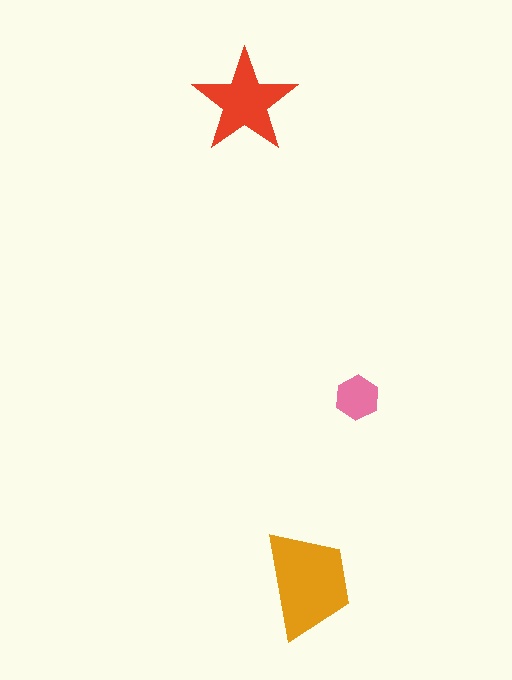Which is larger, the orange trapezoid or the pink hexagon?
The orange trapezoid.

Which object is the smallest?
The pink hexagon.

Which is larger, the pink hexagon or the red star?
The red star.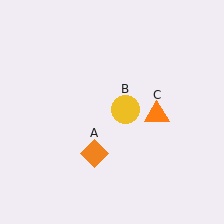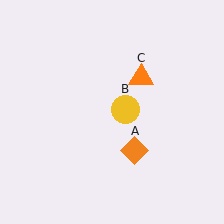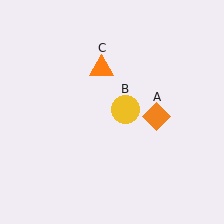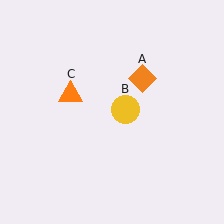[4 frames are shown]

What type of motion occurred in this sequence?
The orange diamond (object A), orange triangle (object C) rotated counterclockwise around the center of the scene.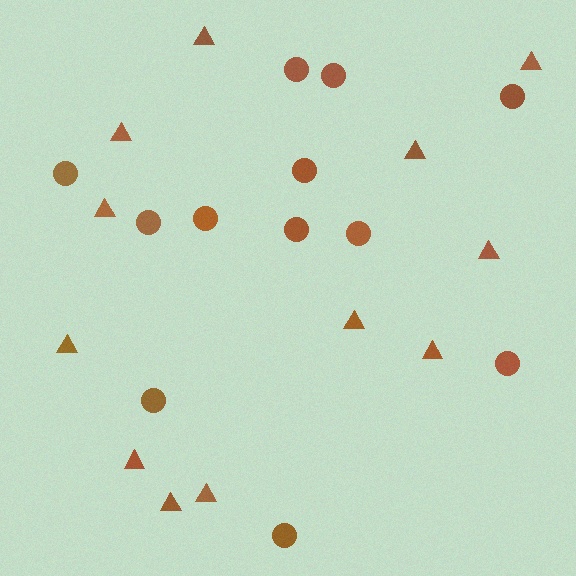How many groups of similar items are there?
There are 2 groups: one group of circles (12) and one group of triangles (12).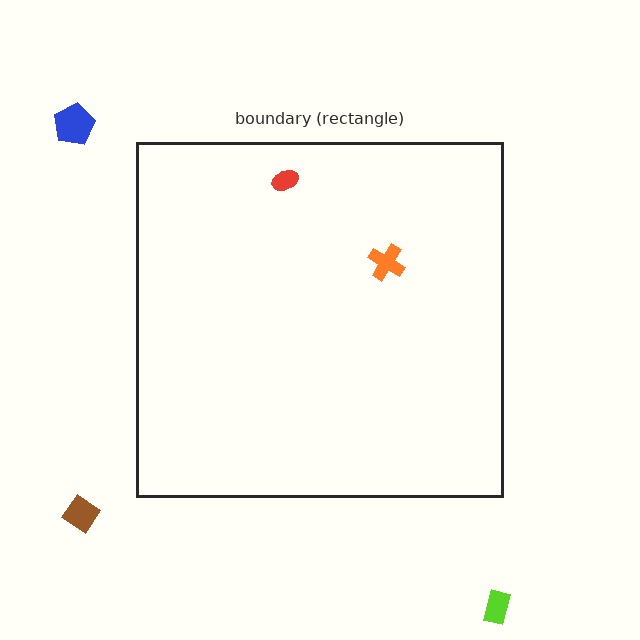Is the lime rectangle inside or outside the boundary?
Outside.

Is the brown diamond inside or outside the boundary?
Outside.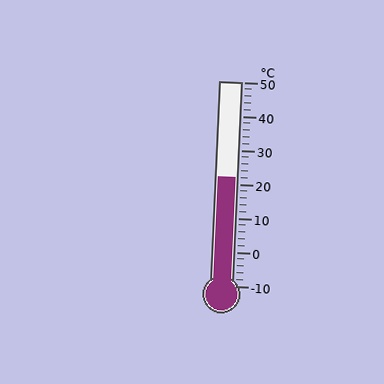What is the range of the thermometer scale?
The thermometer scale ranges from -10°C to 50°C.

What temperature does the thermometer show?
The thermometer shows approximately 22°C.